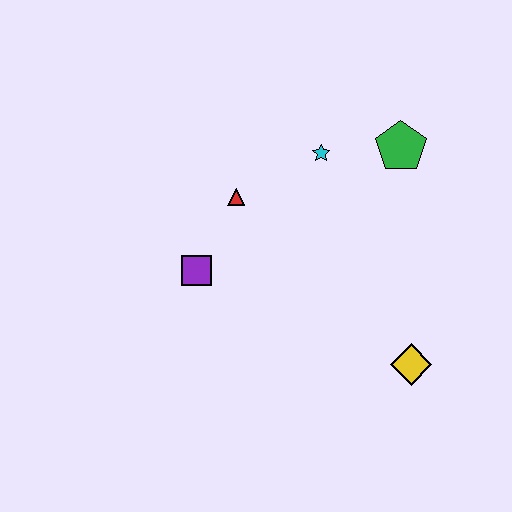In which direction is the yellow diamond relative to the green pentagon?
The yellow diamond is below the green pentagon.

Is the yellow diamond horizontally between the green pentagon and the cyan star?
No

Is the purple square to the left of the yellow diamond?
Yes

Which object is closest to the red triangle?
The purple square is closest to the red triangle.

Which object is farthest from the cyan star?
The yellow diamond is farthest from the cyan star.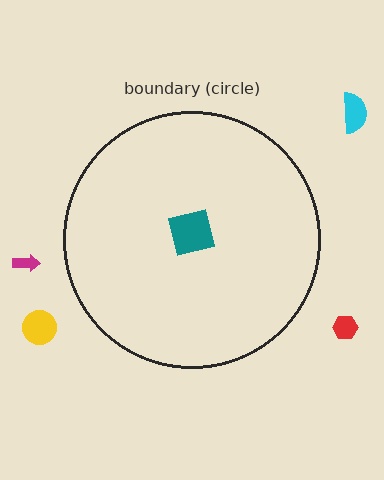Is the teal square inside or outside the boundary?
Inside.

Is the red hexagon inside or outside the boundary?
Outside.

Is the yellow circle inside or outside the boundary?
Outside.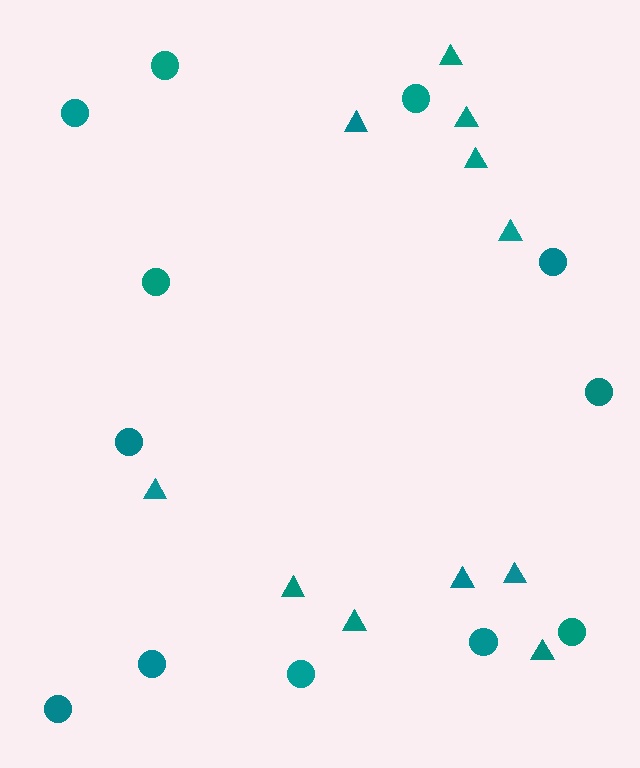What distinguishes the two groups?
There are 2 groups: one group of circles (12) and one group of triangles (11).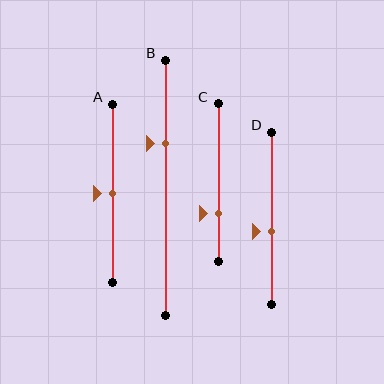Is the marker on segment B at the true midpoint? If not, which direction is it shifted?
No, the marker on segment B is shifted upward by about 17% of the segment length.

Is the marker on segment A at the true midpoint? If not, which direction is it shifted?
Yes, the marker on segment A is at the true midpoint.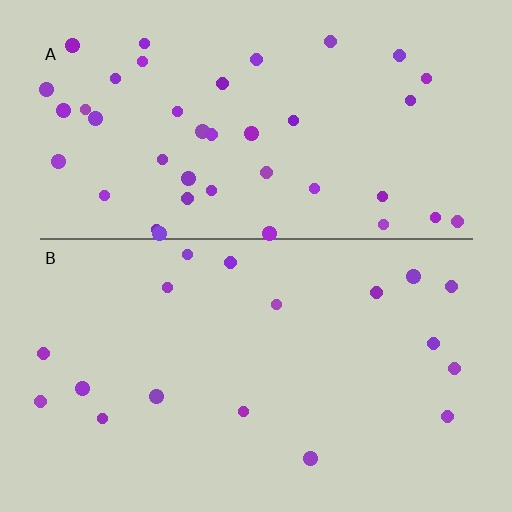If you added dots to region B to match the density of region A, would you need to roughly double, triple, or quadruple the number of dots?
Approximately double.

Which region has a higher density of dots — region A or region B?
A (the top).